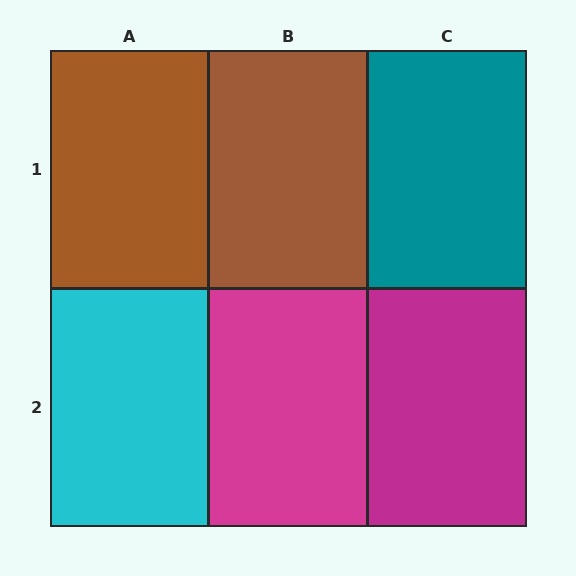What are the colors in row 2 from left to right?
Cyan, magenta, magenta.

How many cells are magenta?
2 cells are magenta.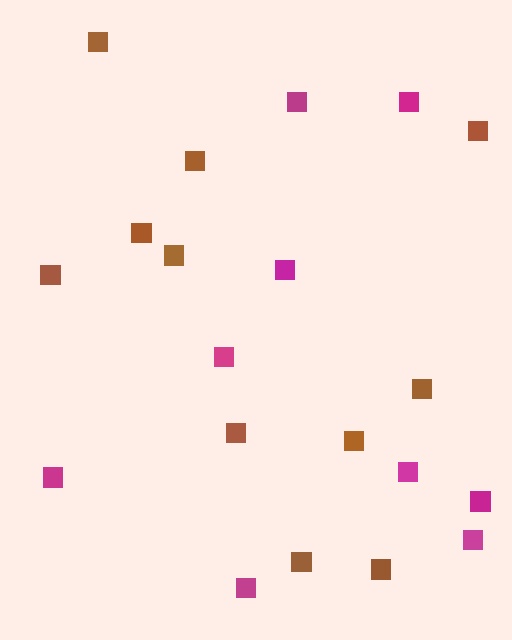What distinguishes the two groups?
There are 2 groups: one group of magenta squares (9) and one group of brown squares (11).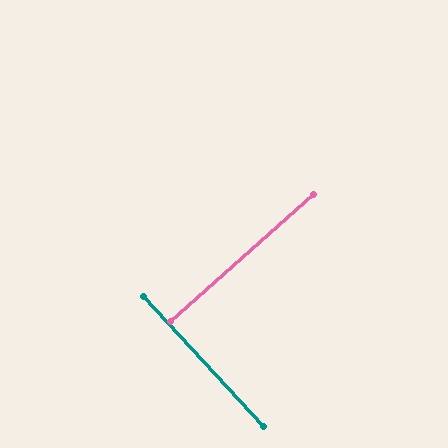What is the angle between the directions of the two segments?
Approximately 89 degrees.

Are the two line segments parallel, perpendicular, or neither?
Perpendicular — they meet at approximately 89°.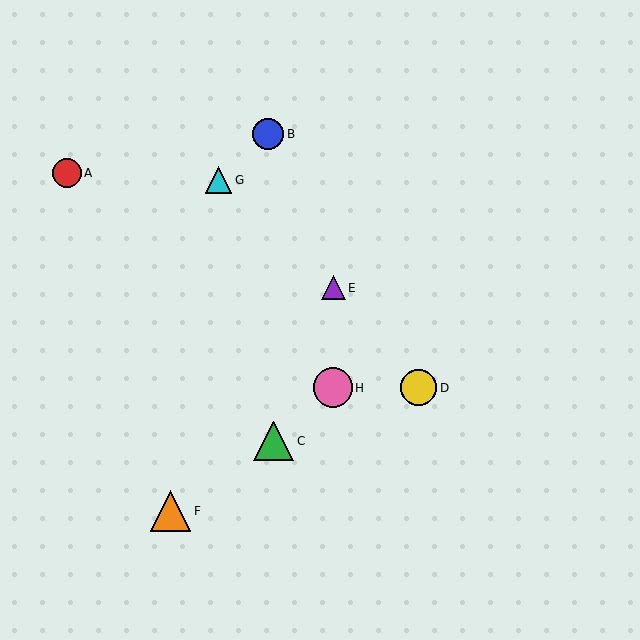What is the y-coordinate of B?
Object B is at y≈134.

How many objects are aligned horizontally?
2 objects (D, H) are aligned horizontally.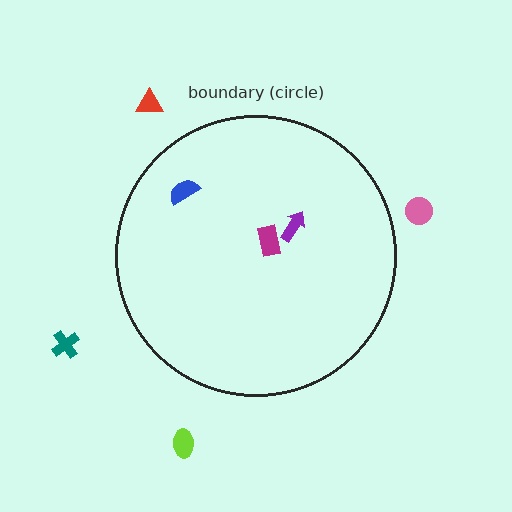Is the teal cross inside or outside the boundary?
Outside.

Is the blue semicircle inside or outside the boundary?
Inside.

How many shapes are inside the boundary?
3 inside, 4 outside.